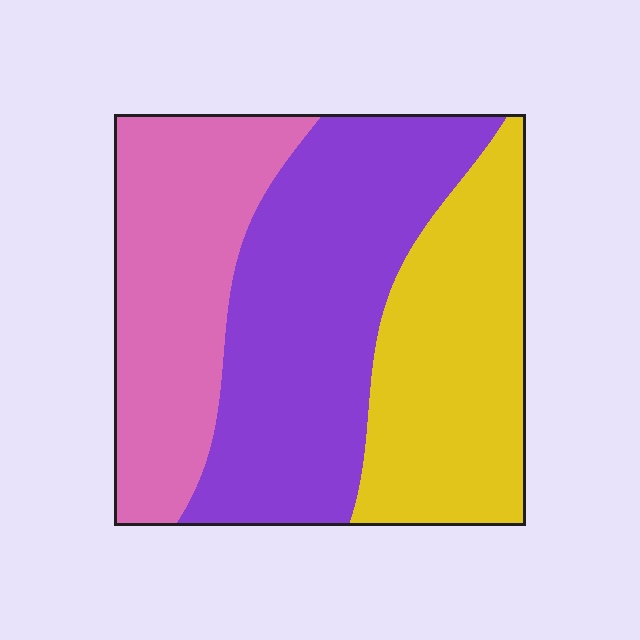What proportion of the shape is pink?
Pink covers roughly 30% of the shape.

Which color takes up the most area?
Purple, at roughly 40%.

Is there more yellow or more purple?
Purple.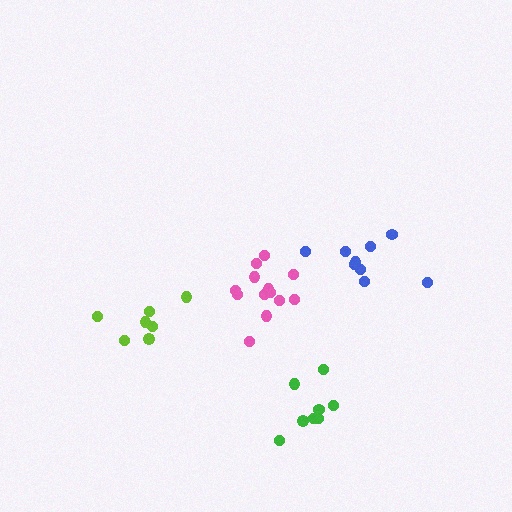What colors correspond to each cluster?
The clusters are colored: blue, lime, green, pink.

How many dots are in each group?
Group 1: 9 dots, Group 2: 7 dots, Group 3: 8 dots, Group 4: 13 dots (37 total).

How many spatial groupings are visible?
There are 4 spatial groupings.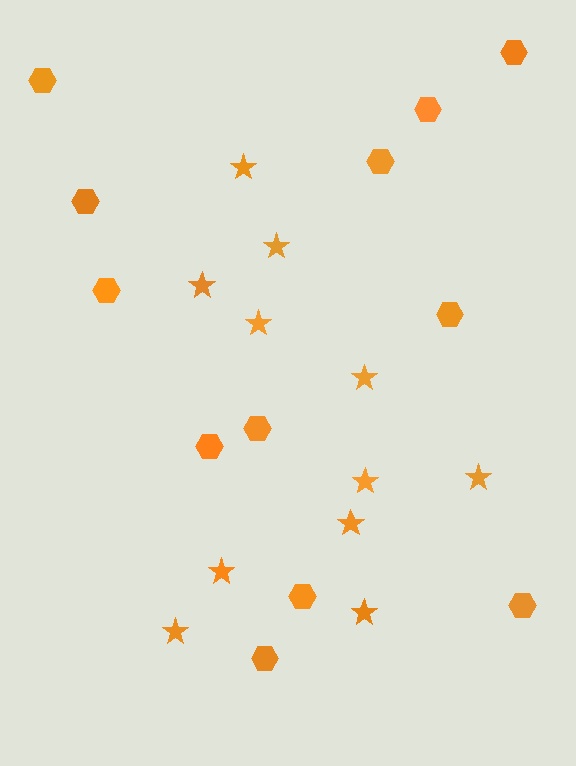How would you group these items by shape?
There are 2 groups: one group of stars (11) and one group of hexagons (12).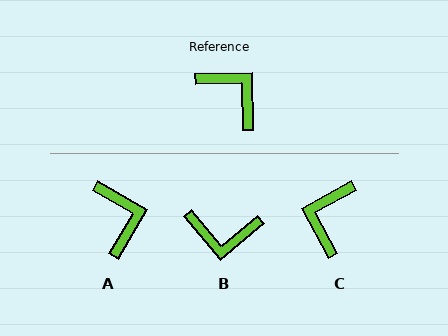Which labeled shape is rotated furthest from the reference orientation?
B, about 141 degrees away.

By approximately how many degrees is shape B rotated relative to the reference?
Approximately 141 degrees clockwise.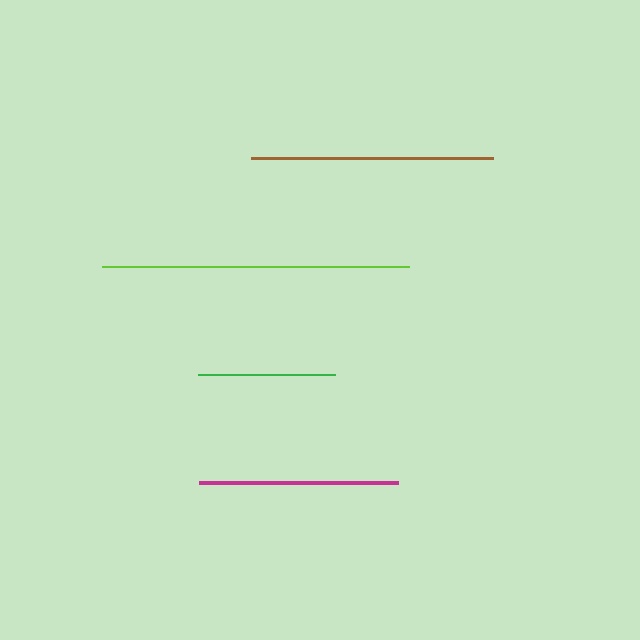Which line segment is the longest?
The lime line is the longest at approximately 307 pixels.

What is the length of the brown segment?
The brown segment is approximately 242 pixels long.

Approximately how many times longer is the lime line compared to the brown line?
The lime line is approximately 1.3 times the length of the brown line.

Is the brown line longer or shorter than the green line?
The brown line is longer than the green line.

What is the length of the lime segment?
The lime segment is approximately 307 pixels long.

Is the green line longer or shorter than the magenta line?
The magenta line is longer than the green line.